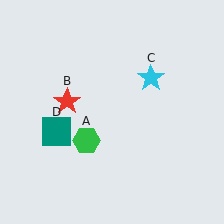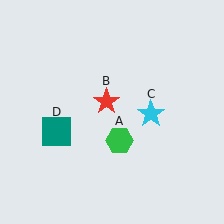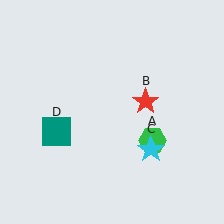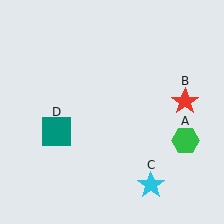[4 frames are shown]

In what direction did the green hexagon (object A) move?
The green hexagon (object A) moved right.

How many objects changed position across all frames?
3 objects changed position: green hexagon (object A), red star (object B), cyan star (object C).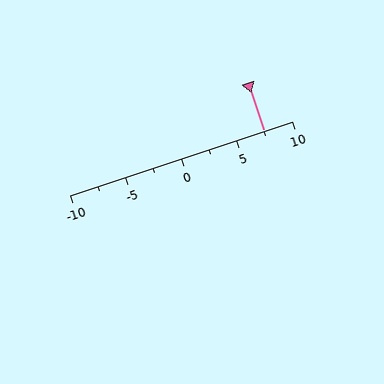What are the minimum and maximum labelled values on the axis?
The axis runs from -10 to 10.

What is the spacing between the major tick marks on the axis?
The major ticks are spaced 5 apart.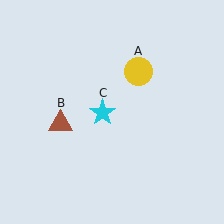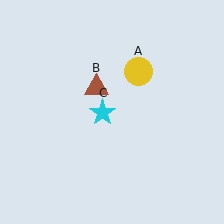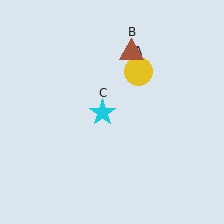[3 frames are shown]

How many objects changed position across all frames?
1 object changed position: brown triangle (object B).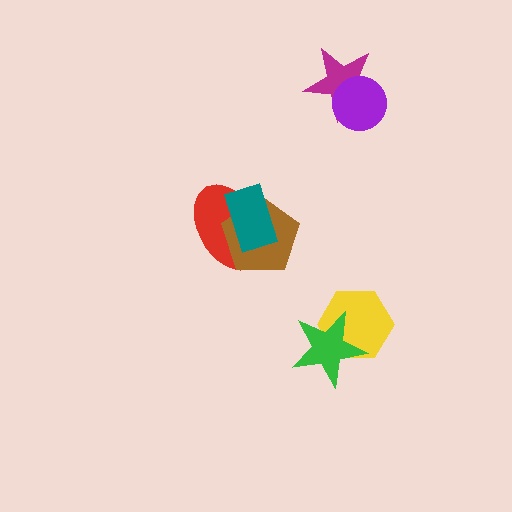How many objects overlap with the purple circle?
1 object overlaps with the purple circle.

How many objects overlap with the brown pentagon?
2 objects overlap with the brown pentagon.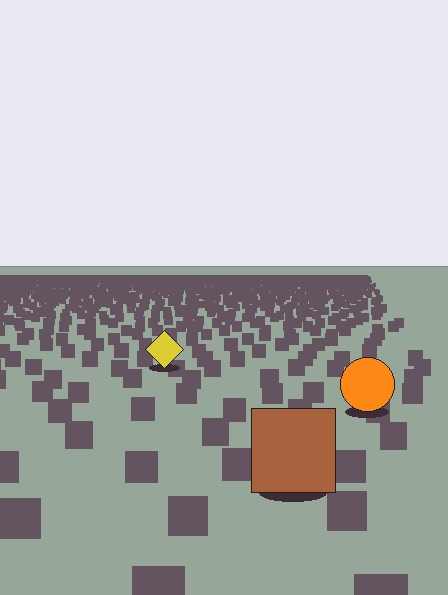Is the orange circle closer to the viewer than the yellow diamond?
Yes. The orange circle is closer — you can tell from the texture gradient: the ground texture is coarser near it.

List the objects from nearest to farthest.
From nearest to farthest: the brown square, the orange circle, the yellow diamond.